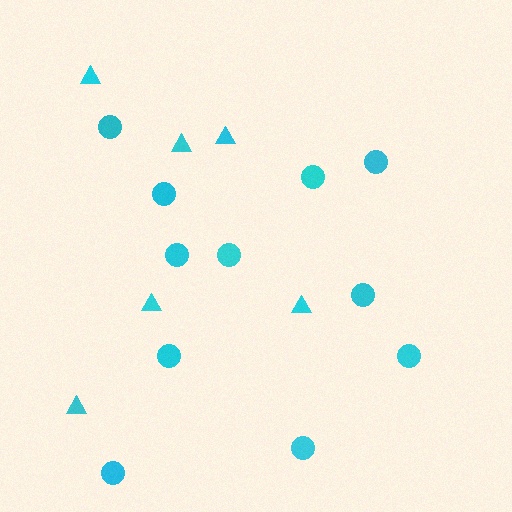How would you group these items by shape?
There are 2 groups: one group of circles (11) and one group of triangles (6).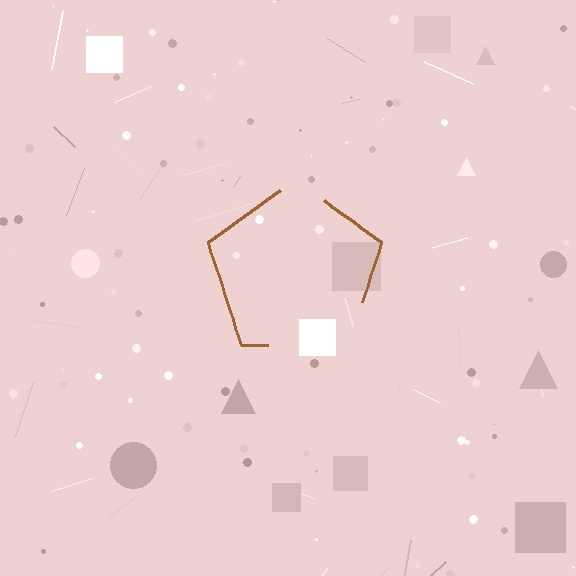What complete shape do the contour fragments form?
The contour fragments form a pentagon.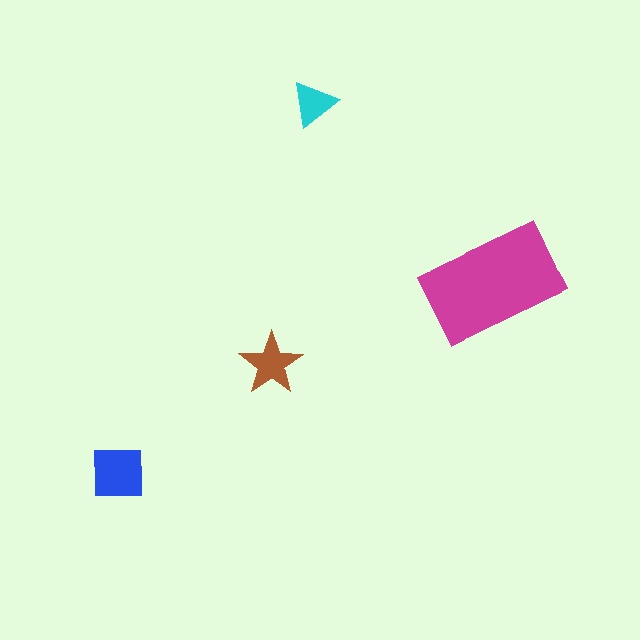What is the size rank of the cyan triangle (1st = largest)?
4th.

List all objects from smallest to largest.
The cyan triangle, the brown star, the blue square, the magenta rectangle.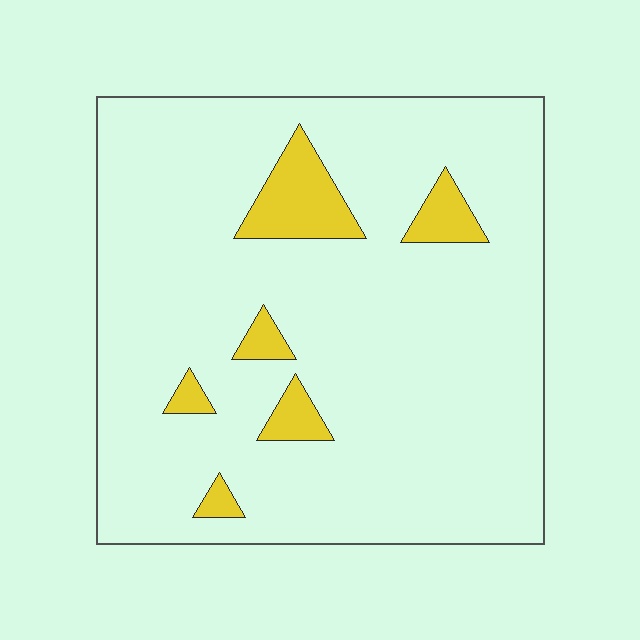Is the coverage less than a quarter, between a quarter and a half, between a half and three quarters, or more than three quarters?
Less than a quarter.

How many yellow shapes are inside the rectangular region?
6.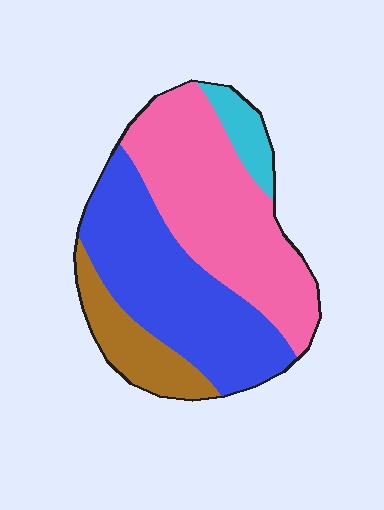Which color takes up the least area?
Cyan, at roughly 5%.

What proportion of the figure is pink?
Pink covers roughly 40% of the figure.